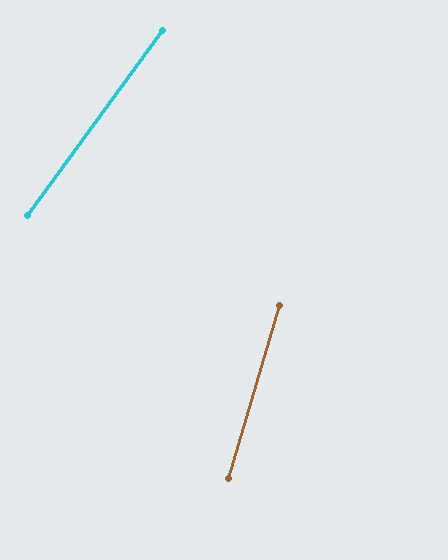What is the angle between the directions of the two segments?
Approximately 20 degrees.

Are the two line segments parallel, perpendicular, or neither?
Neither parallel nor perpendicular — they differ by about 20°.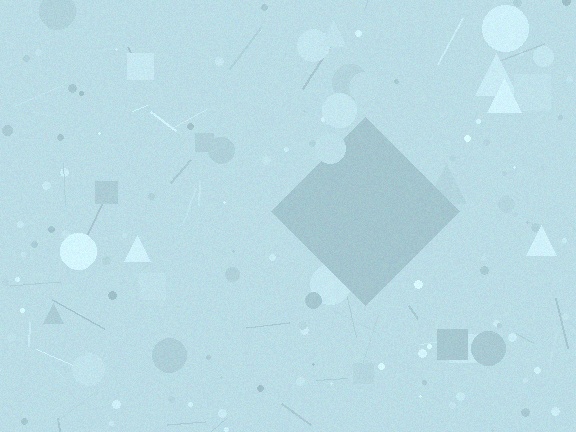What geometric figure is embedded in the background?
A diamond is embedded in the background.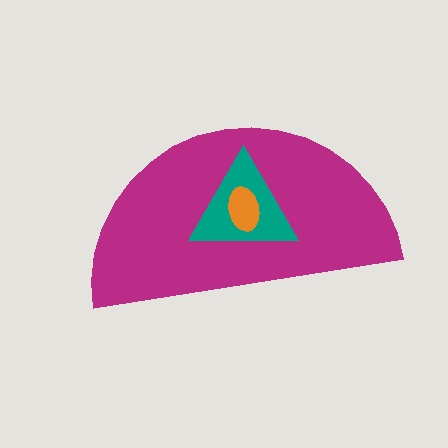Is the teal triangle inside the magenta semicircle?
Yes.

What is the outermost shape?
The magenta semicircle.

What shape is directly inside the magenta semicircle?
The teal triangle.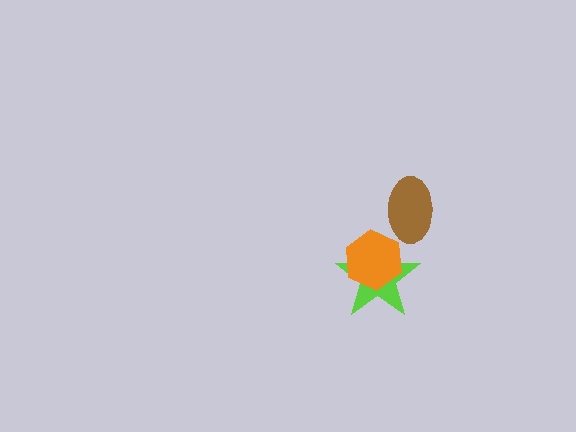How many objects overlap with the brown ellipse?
0 objects overlap with the brown ellipse.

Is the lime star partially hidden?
Yes, it is partially covered by another shape.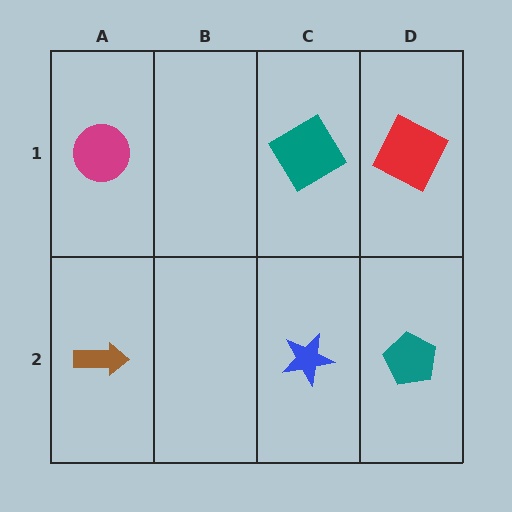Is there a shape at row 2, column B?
No, that cell is empty.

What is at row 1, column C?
A teal diamond.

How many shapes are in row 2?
3 shapes.